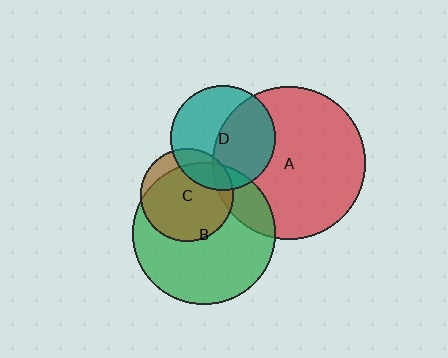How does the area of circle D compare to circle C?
Approximately 1.3 times.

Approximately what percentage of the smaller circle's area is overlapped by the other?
Approximately 25%.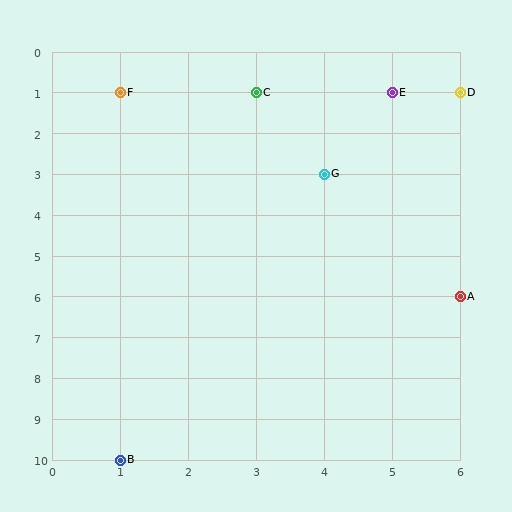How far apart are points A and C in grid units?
Points A and C are 3 columns and 5 rows apart (about 5.8 grid units diagonally).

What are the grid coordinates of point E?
Point E is at grid coordinates (5, 1).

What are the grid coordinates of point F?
Point F is at grid coordinates (1, 1).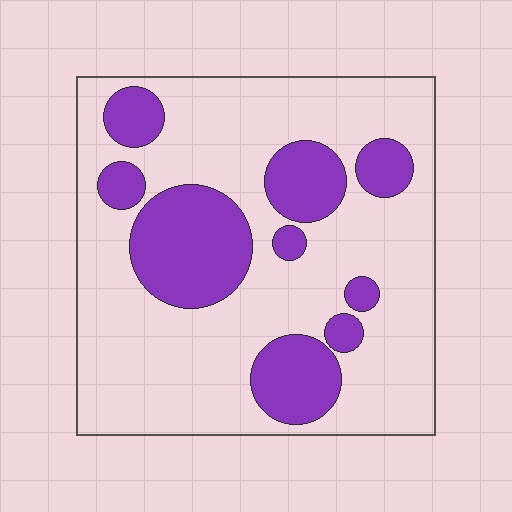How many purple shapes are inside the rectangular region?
9.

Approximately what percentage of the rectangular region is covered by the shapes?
Approximately 25%.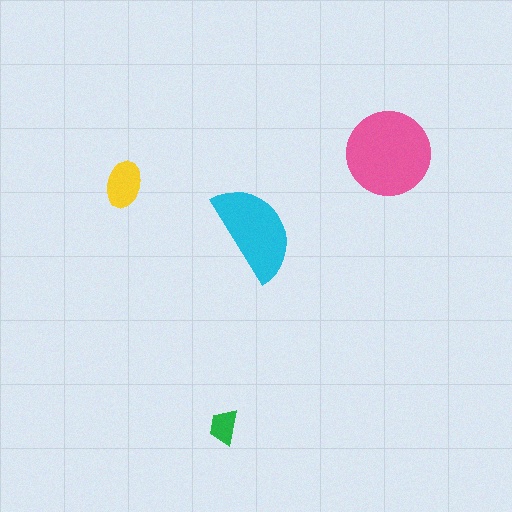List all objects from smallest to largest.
The green trapezoid, the yellow ellipse, the cyan semicircle, the pink circle.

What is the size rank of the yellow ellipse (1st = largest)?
3rd.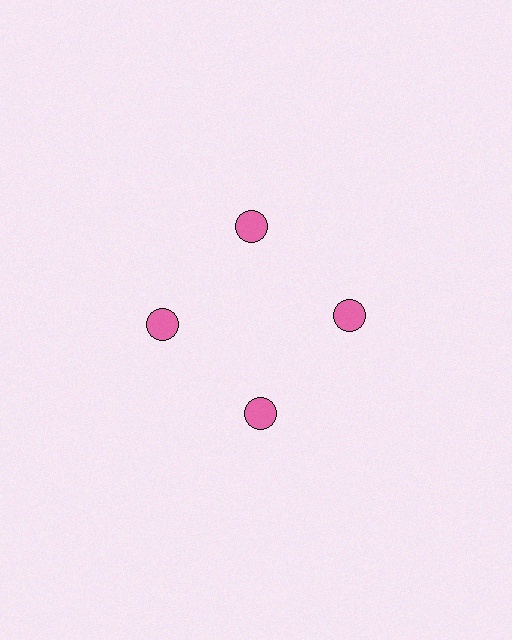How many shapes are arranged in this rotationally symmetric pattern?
There are 4 shapes, arranged in 4 groups of 1.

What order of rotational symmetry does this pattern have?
This pattern has 4-fold rotational symmetry.